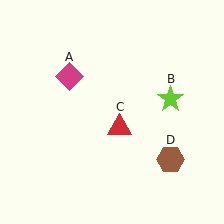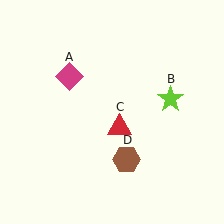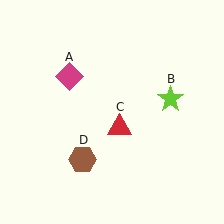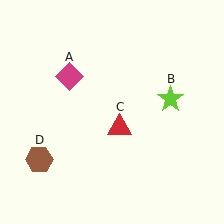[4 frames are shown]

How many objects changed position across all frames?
1 object changed position: brown hexagon (object D).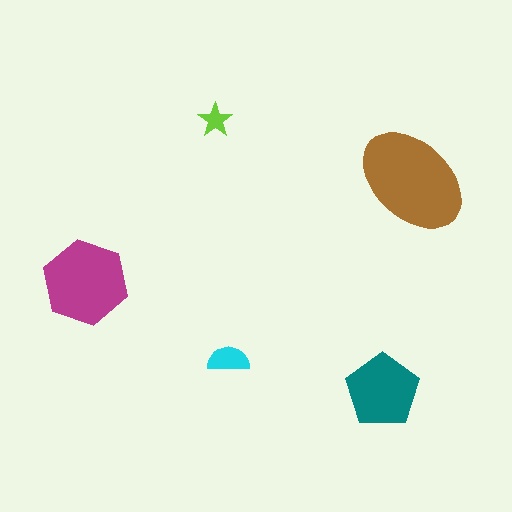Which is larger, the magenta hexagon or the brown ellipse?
The brown ellipse.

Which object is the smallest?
The lime star.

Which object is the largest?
The brown ellipse.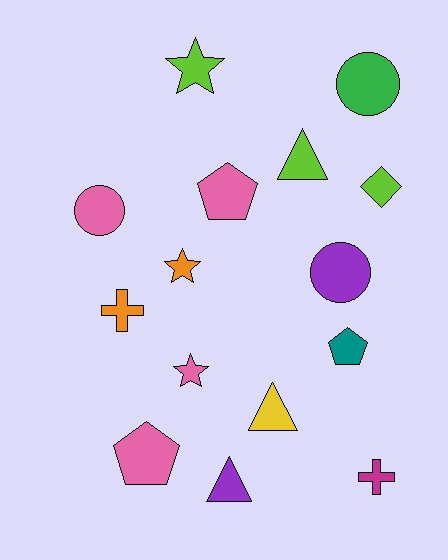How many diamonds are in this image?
There is 1 diamond.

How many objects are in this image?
There are 15 objects.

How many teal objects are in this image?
There is 1 teal object.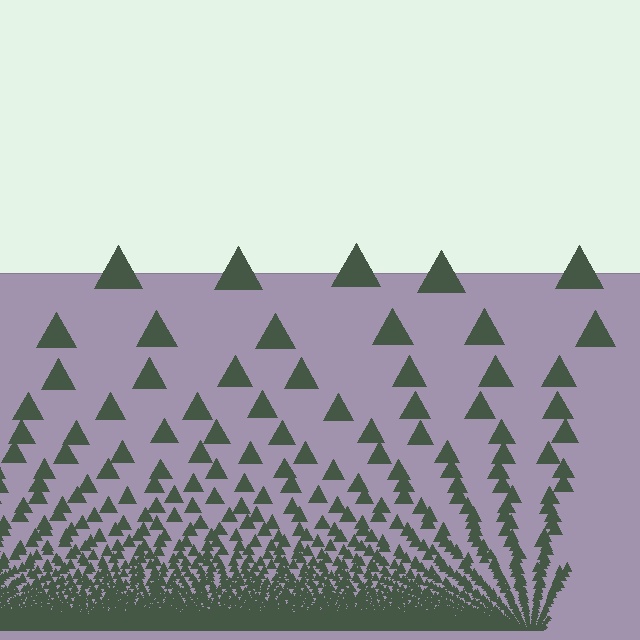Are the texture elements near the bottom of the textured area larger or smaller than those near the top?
Smaller. The gradient is inverted — elements near the bottom are smaller and denser.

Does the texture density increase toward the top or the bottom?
Density increases toward the bottom.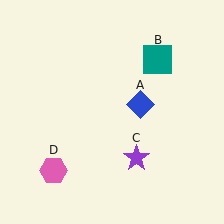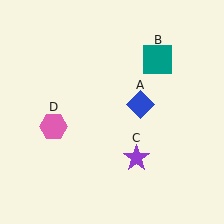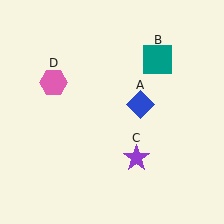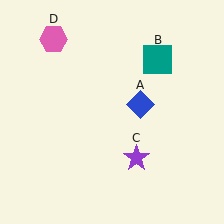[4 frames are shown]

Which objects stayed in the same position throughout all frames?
Blue diamond (object A) and teal square (object B) and purple star (object C) remained stationary.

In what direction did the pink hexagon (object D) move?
The pink hexagon (object D) moved up.